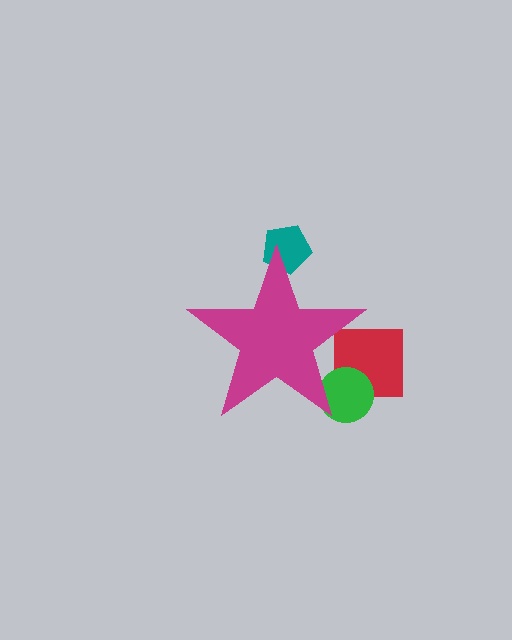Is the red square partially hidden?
Yes, the red square is partially hidden behind the magenta star.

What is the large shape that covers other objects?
A magenta star.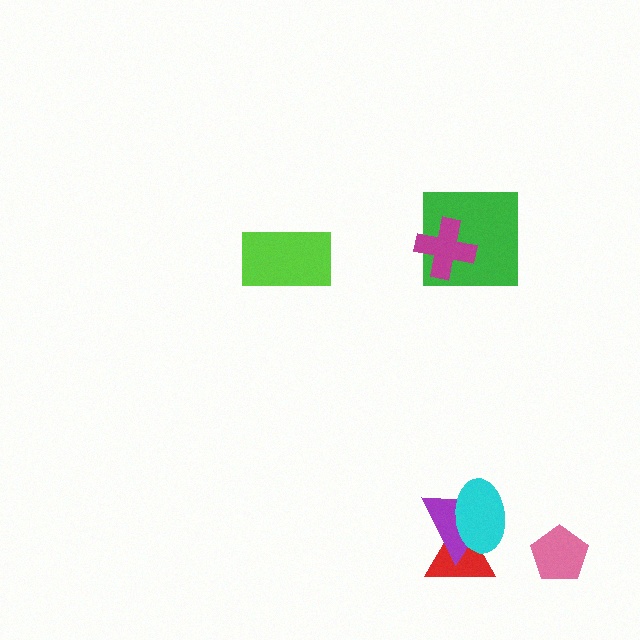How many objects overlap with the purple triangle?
2 objects overlap with the purple triangle.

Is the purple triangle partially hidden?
Yes, it is partially covered by another shape.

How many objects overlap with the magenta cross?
1 object overlaps with the magenta cross.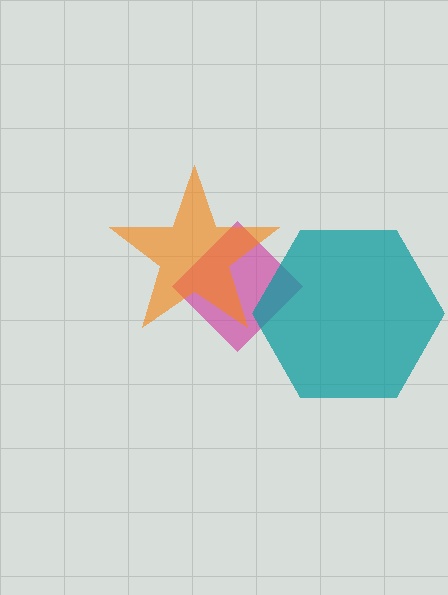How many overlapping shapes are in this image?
There are 3 overlapping shapes in the image.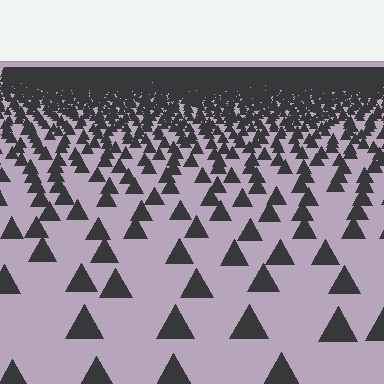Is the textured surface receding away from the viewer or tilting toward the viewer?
The surface is receding away from the viewer. Texture elements get smaller and denser toward the top.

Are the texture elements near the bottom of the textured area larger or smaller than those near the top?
Larger. Near the bottom, elements are closer to the viewer and appear at a bigger on-screen size.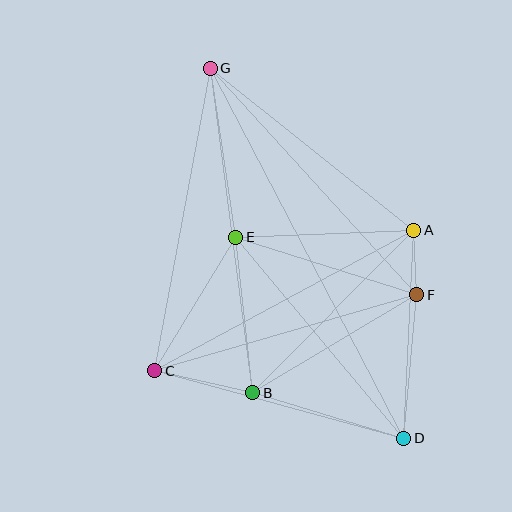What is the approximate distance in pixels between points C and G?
The distance between C and G is approximately 308 pixels.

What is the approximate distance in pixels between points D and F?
The distance between D and F is approximately 144 pixels.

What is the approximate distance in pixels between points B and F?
The distance between B and F is approximately 191 pixels.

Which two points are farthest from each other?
Points D and G are farthest from each other.